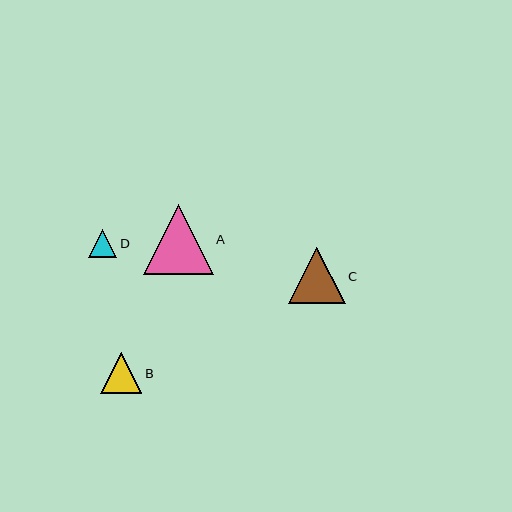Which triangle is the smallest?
Triangle D is the smallest with a size of approximately 28 pixels.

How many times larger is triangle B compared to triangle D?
Triangle B is approximately 1.4 times the size of triangle D.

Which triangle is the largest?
Triangle A is the largest with a size of approximately 70 pixels.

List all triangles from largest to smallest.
From largest to smallest: A, C, B, D.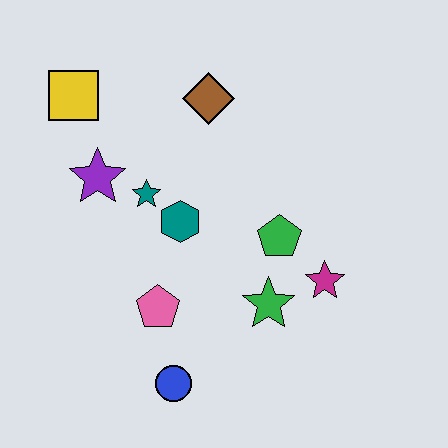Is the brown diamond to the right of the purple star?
Yes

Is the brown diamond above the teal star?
Yes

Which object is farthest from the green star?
The yellow square is farthest from the green star.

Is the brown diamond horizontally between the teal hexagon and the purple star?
No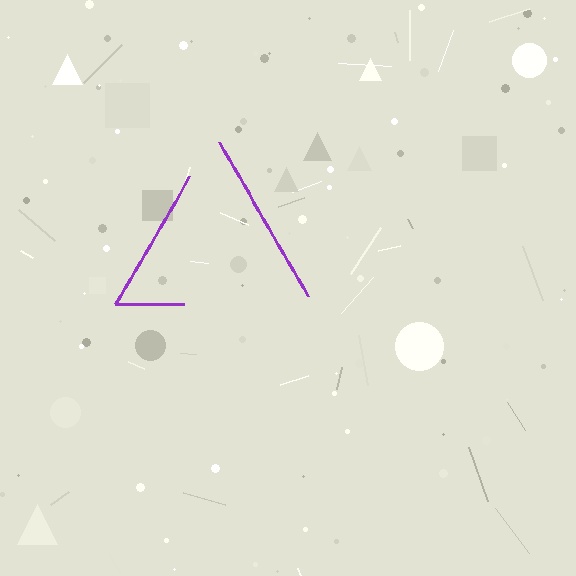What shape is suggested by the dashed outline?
The dashed outline suggests a triangle.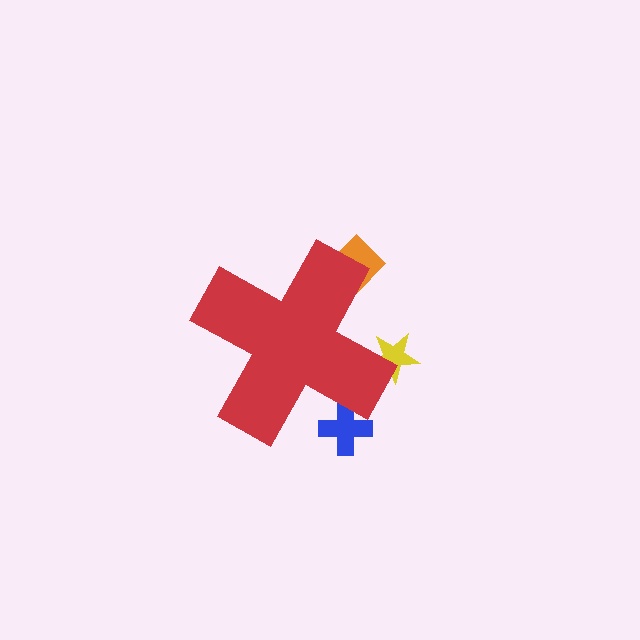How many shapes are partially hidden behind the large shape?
3 shapes are partially hidden.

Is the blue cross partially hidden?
Yes, the blue cross is partially hidden behind the red cross.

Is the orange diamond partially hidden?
Yes, the orange diamond is partially hidden behind the red cross.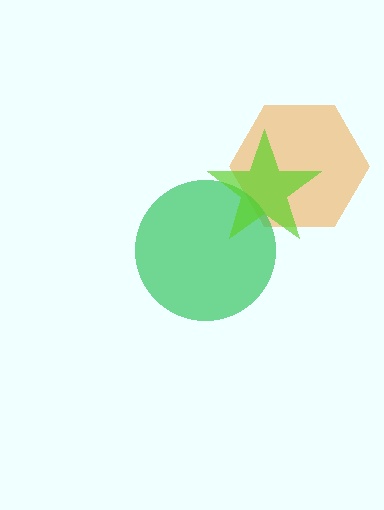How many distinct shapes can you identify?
There are 3 distinct shapes: an orange hexagon, a green circle, a lime star.